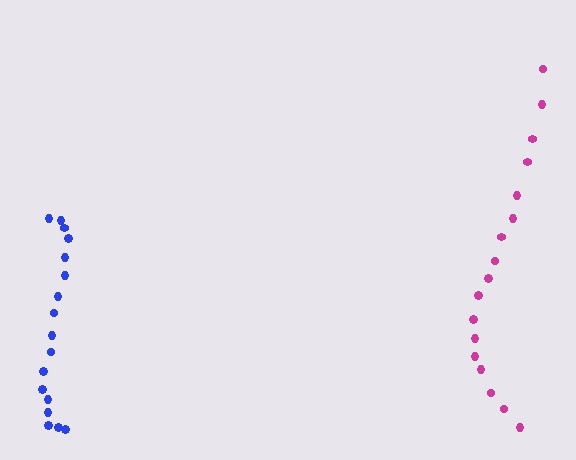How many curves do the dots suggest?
There are 2 distinct paths.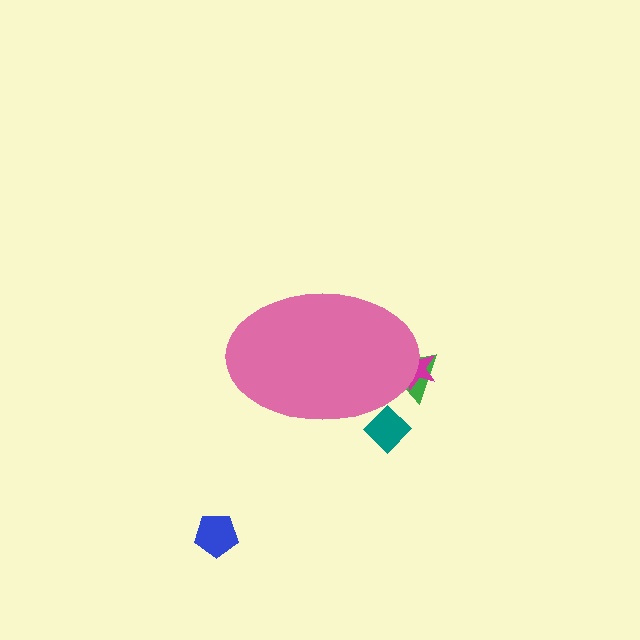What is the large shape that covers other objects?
A pink ellipse.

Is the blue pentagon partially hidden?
No, the blue pentagon is fully visible.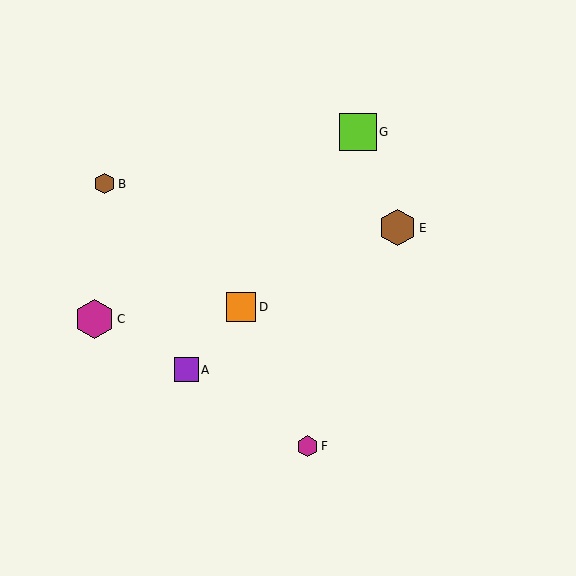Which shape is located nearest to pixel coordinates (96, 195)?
The brown hexagon (labeled B) at (104, 184) is nearest to that location.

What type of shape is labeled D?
Shape D is an orange square.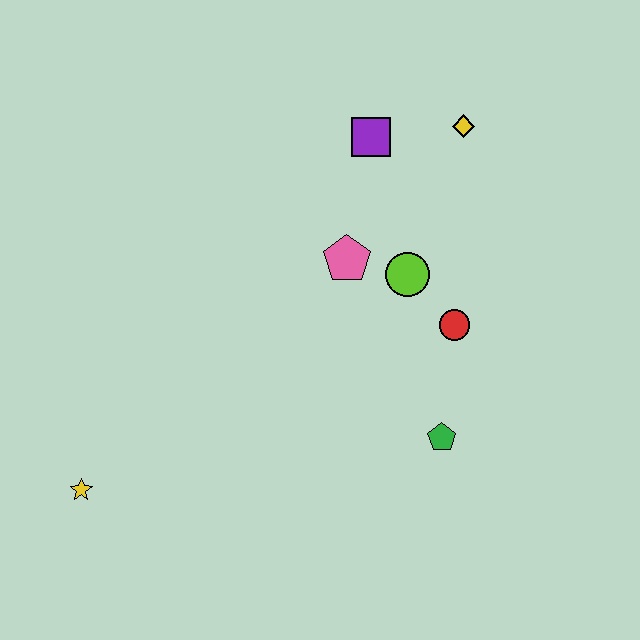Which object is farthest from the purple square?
The yellow star is farthest from the purple square.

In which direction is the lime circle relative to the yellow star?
The lime circle is to the right of the yellow star.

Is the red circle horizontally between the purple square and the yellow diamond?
Yes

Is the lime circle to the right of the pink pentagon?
Yes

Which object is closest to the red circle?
The lime circle is closest to the red circle.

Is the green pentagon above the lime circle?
No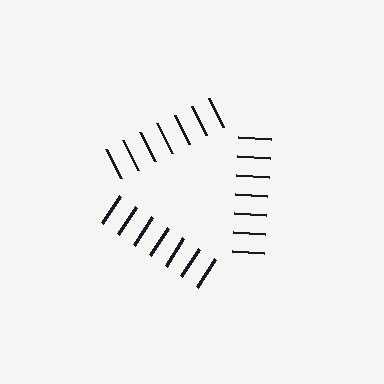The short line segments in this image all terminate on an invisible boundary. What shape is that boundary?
An illusory triangle — the line segments terminate on its edges but no continuous stroke is drawn.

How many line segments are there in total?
21 — 7 along each of the 3 edges.